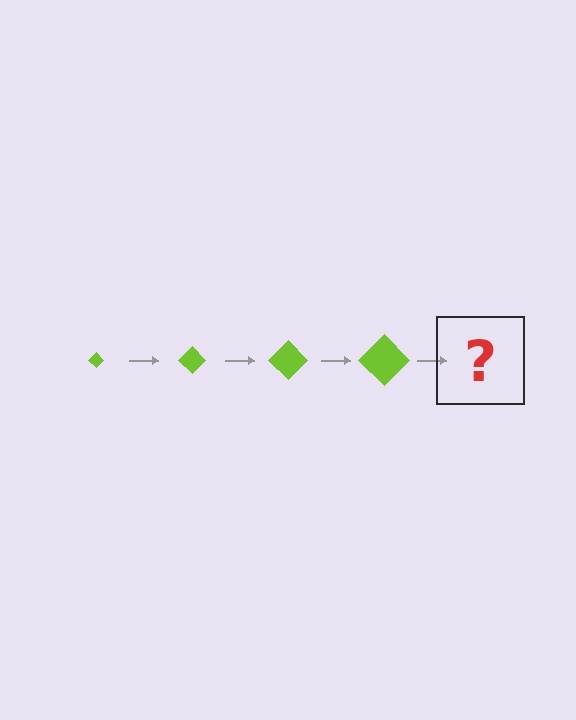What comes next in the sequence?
The next element should be a lime diamond, larger than the previous one.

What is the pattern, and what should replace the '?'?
The pattern is that the diamond gets progressively larger each step. The '?' should be a lime diamond, larger than the previous one.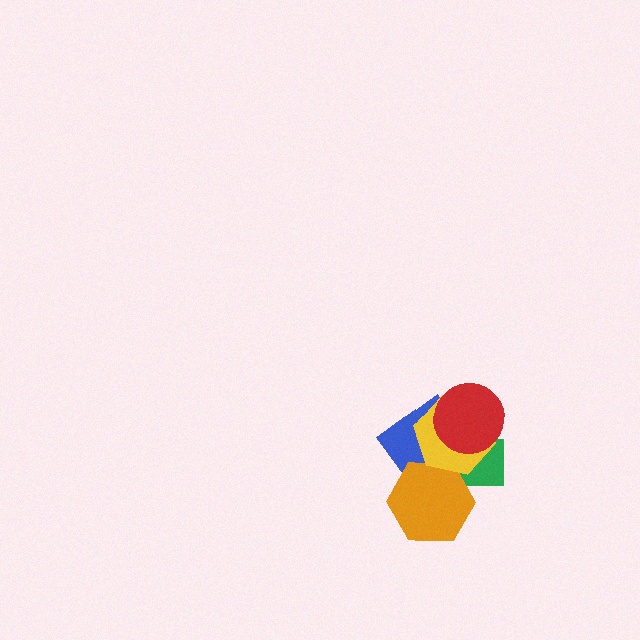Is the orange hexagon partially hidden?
Yes, it is partially covered by another shape.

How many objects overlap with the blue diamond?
4 objects overlap with the blue diamond.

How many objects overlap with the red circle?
3 objects overlap with the red circle.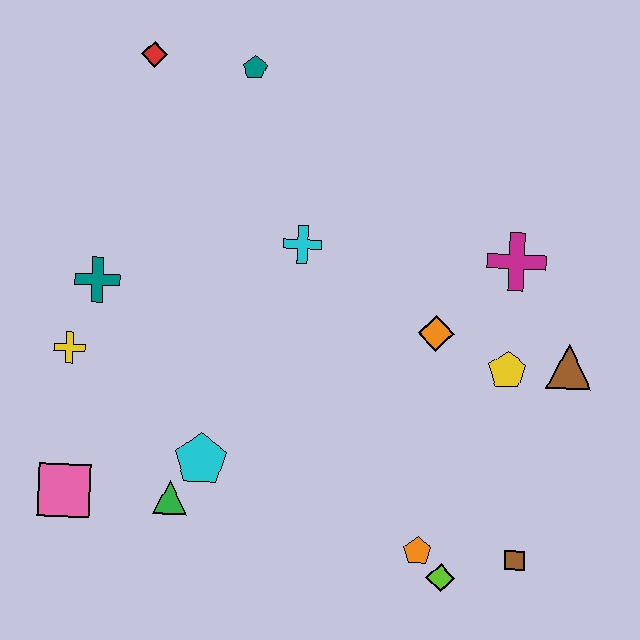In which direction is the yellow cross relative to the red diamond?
The yellow cross is below the red diamond.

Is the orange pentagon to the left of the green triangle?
No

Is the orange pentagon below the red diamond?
Yes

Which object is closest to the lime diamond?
The orange pentagon is closest to the lime diamond.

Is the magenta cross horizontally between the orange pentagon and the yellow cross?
No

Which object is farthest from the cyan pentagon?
The red diamond is farthest from the cyan pentagon.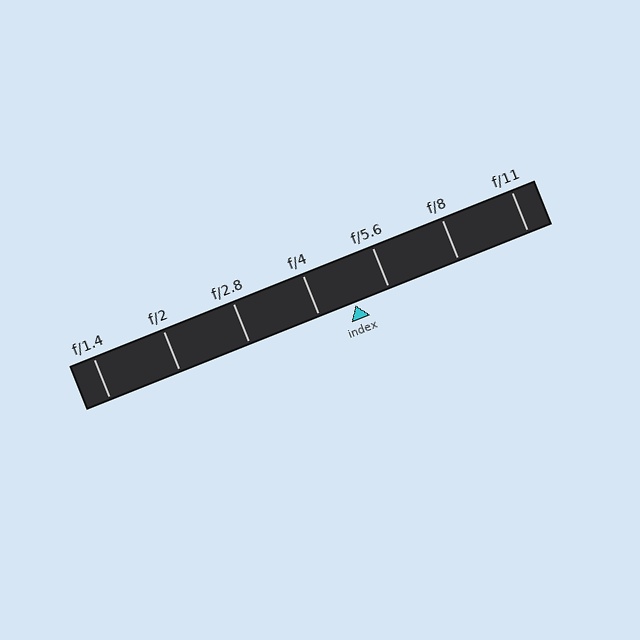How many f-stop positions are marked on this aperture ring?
There are 7 f-stop positions marked.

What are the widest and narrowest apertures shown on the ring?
The widest aperture shown is f/1.4 and the narrowest is f/11.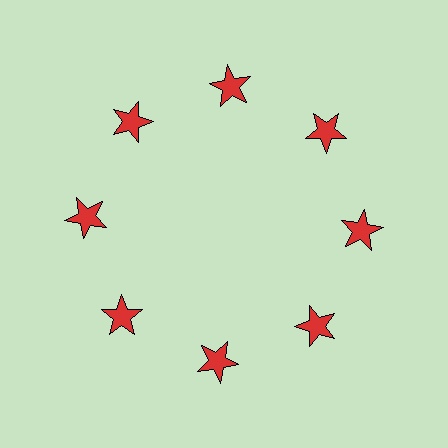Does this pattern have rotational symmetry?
Yes, this pattern has 8-fold rotational symmetry. It looks the same after rotating 45 degrees around the center.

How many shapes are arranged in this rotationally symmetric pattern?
There are 8 shapes, arranged in 8 groups of 1.